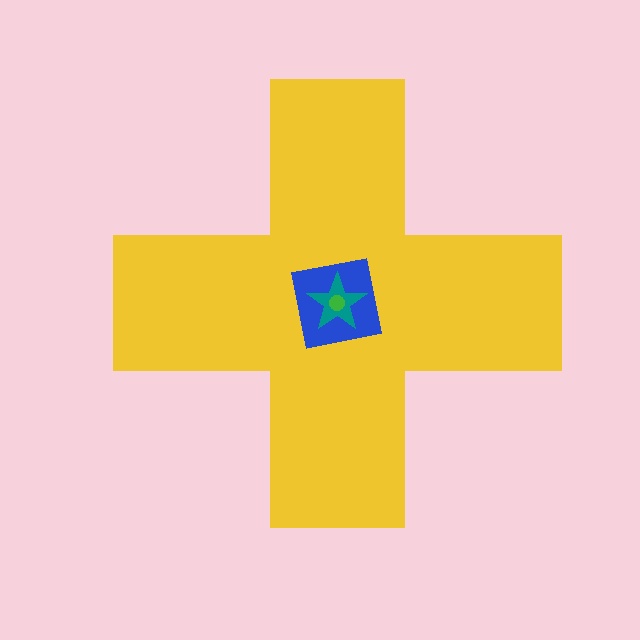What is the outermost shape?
The yellow cross.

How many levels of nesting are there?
4.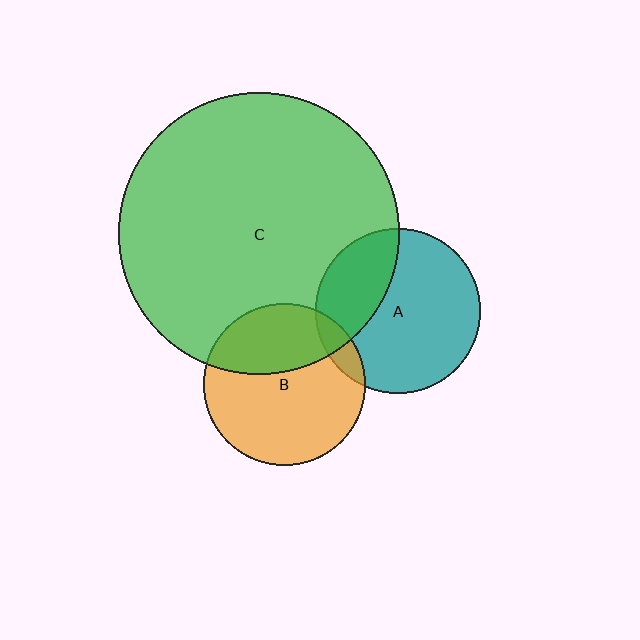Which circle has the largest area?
Circle C (green).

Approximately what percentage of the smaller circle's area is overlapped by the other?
Approximately 35%.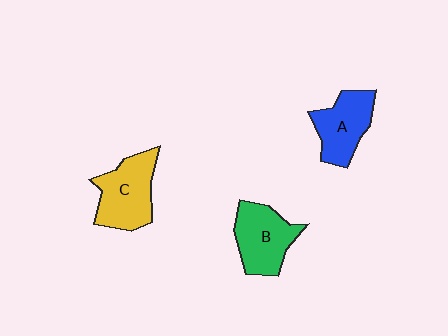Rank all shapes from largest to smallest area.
From largest to smallest: C (yellow), B (green), A (blue).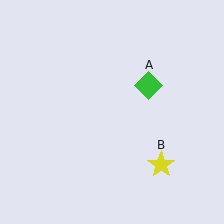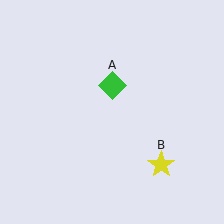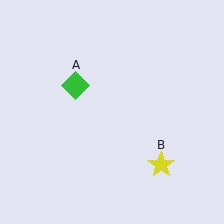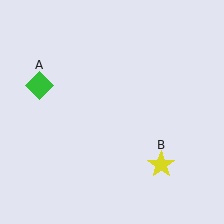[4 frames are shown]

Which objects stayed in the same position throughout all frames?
Yellow star (object B) remained stationary.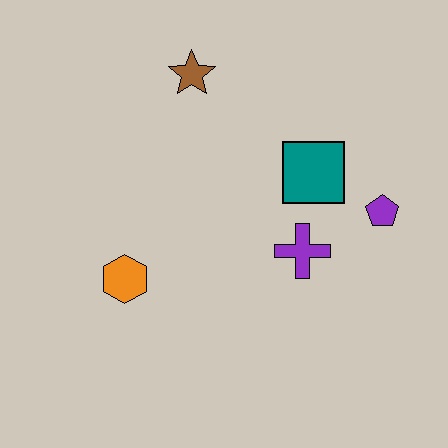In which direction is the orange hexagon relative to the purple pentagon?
The orange hexagon is to the left of the purple pentagon.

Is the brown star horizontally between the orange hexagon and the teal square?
Yes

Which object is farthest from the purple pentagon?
The orange hexagon is farthest from the purple pentagon.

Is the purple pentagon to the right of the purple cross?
Yes